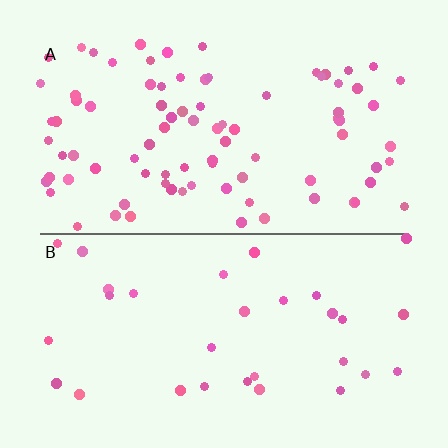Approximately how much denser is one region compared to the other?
Approximately 2.7× — region A over region B.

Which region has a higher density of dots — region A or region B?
A (the top).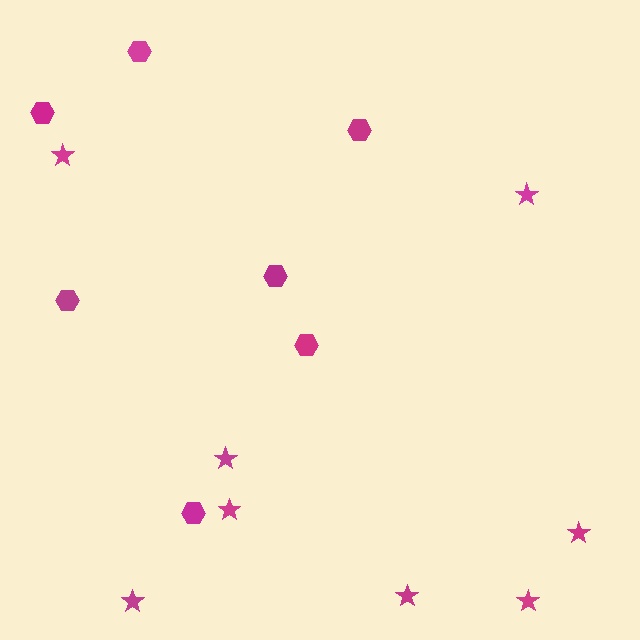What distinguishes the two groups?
There are 2 groups: one group of hexagons (7) and one group of stars (8).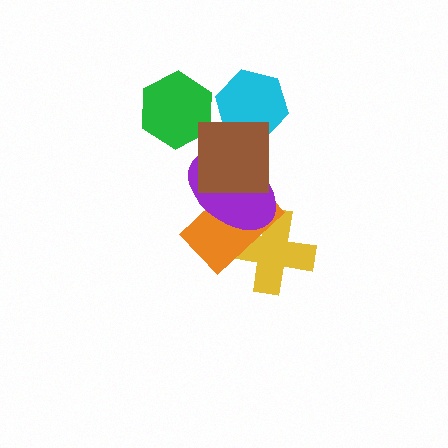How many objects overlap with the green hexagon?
0 objects overlap with the green hexagon.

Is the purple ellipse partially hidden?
Yes, it is partially covered by another shape.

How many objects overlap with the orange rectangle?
3 objects overlap with the orange rectangle.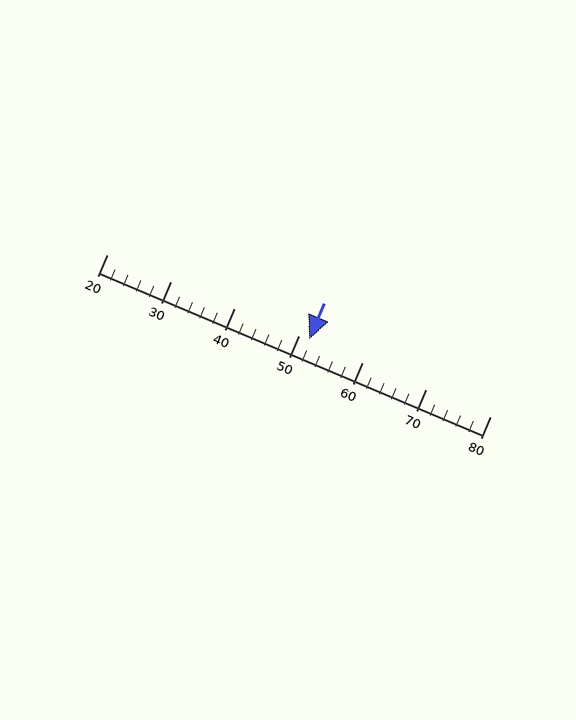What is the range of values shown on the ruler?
The ruler shows values from 20 to 80.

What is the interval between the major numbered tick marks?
The major tick marks are spaced 10 units apart.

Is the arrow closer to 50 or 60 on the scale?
The arrow is closer to 50.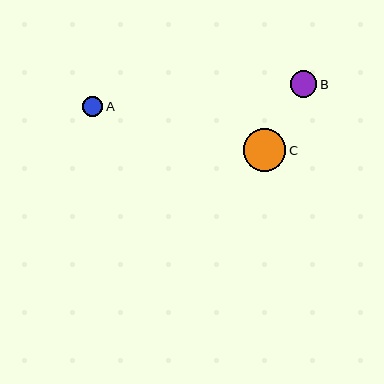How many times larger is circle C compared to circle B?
Circle C is approximately 1.6 times the size of circle B.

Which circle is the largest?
Circle C is the largest with a size of approximately 42 pixels.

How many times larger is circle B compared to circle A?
Circle B is approximately 1.3 times the size of circle A.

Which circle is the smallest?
Circle A is the smallest with a size of approximately 20 pixels.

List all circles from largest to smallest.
From largest to smallest: C, B, A.